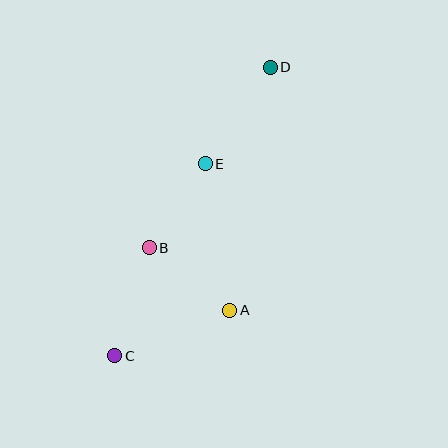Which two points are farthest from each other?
Points C and D are farthest from each other.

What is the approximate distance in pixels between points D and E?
The distance between D and E is approximately 117 pixels.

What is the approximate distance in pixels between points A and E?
The distance between A and E is approximately 148 pixels.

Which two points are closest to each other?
Points B and E are closest to each other.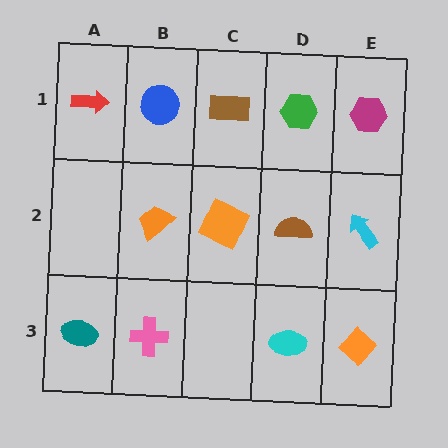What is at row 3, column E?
An orange diamond.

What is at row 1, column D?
A green hexagon.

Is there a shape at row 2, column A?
No, that cell is empty.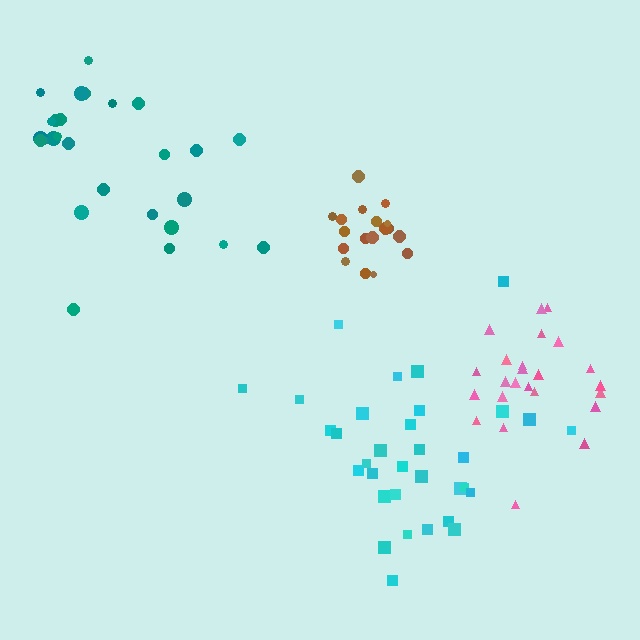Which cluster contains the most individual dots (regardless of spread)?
Cyan (33).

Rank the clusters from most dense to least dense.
brown, pink, cyan, teal.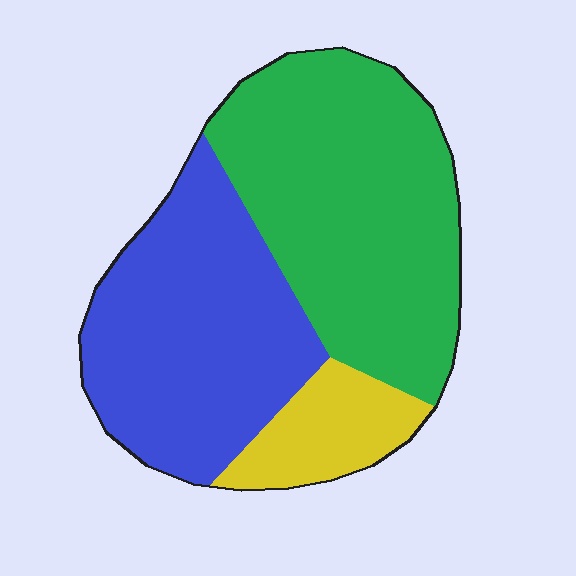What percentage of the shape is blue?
Blue takes up about two fifths (2/5) of the shape.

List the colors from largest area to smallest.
From largest to smallest: green, blue, yellow.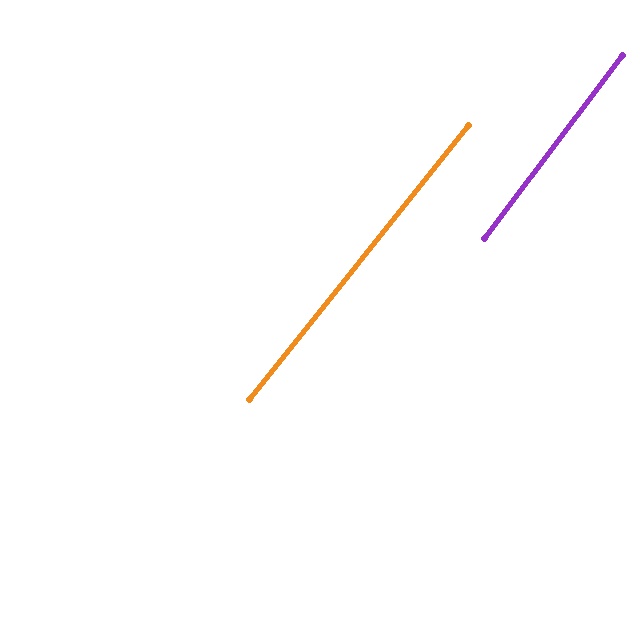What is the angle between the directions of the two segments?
Approximately 2 degrees.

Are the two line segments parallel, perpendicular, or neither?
Parallel — their directions differ by only 1.5°.